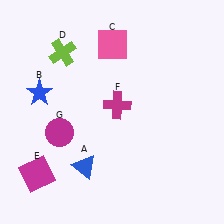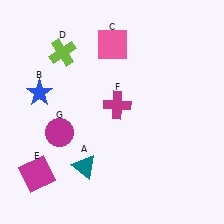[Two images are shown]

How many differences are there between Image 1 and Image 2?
There is 1 difference between the two images.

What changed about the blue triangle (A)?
In Image 1, A is blue. In Image 2, it changed to teal.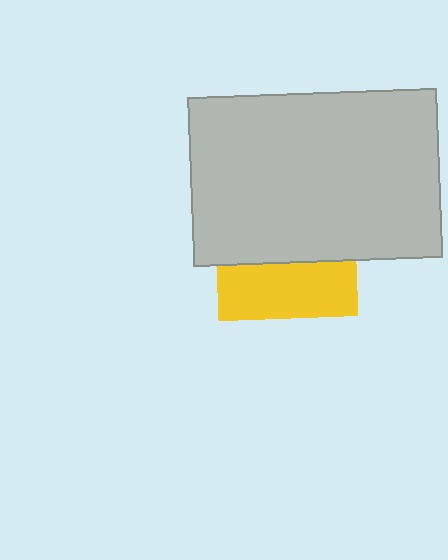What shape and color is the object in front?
The object in front is a light gray rectangle.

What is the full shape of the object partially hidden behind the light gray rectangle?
The partially hidden object is a yellow square.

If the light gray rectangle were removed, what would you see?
You would see the complete yellow square.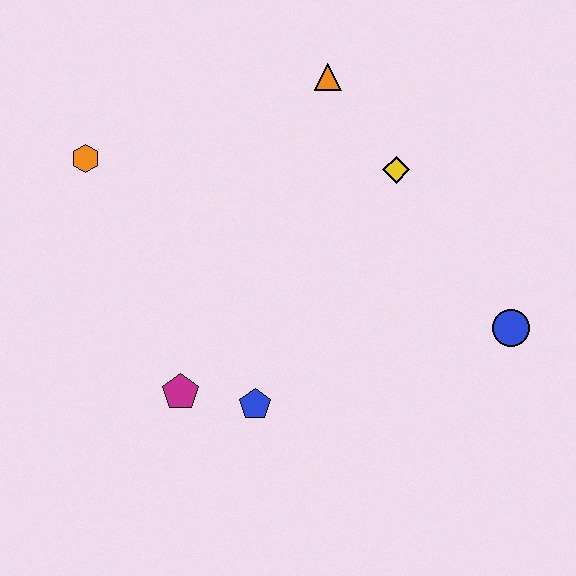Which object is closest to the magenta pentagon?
The blue pentagon is closest to the magenta pentagon.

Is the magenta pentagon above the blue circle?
No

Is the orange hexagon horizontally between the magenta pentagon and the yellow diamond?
No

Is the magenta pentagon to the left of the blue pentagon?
Yes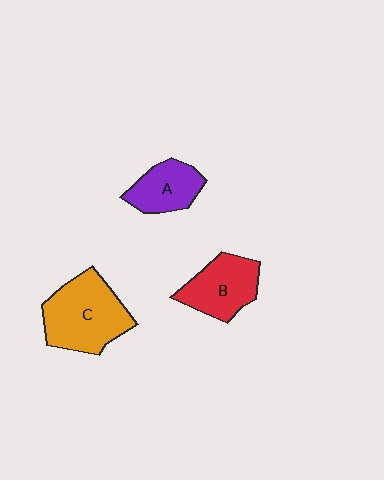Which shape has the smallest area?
Shape A (purple).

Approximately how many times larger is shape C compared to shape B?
Approximately 1.4 times.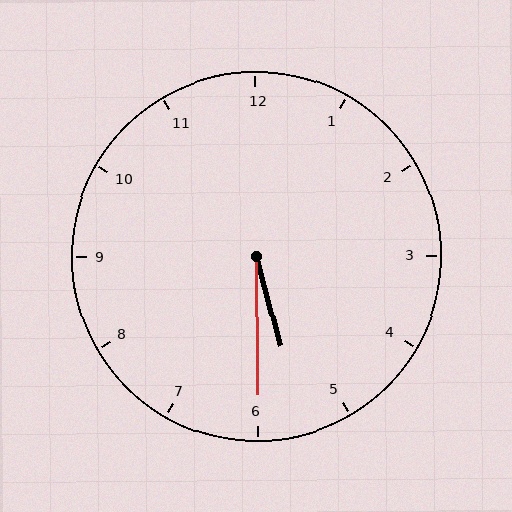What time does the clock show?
5:30.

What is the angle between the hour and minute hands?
Approximately 15 degrees.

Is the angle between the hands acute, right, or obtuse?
It is acute.